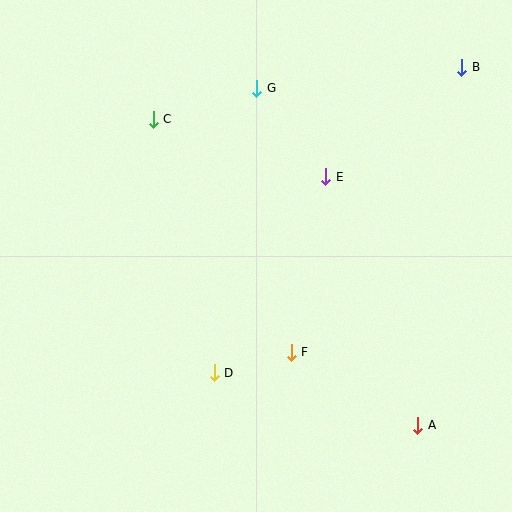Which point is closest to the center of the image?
Point F at (291, 352) is closest to the center.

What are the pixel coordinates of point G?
Point G is at (257, 88).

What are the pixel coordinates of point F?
Point F is at (291, 352).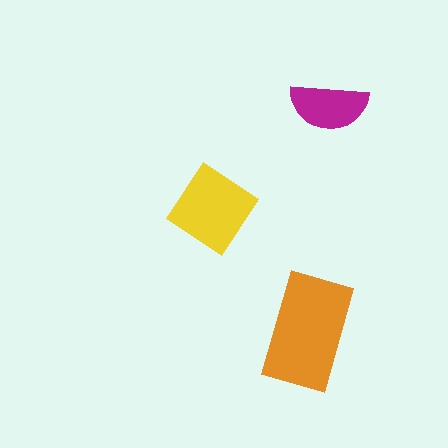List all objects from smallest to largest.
The magenta semicircle, the yellow diamond, the orange rectangle.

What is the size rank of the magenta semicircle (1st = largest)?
3rd.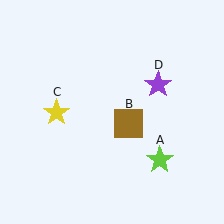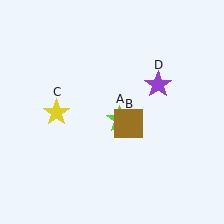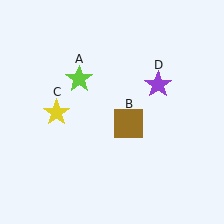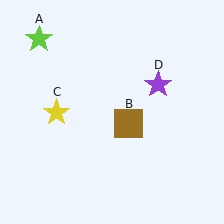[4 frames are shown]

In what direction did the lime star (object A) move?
The lime star (object A) moved up and to the left.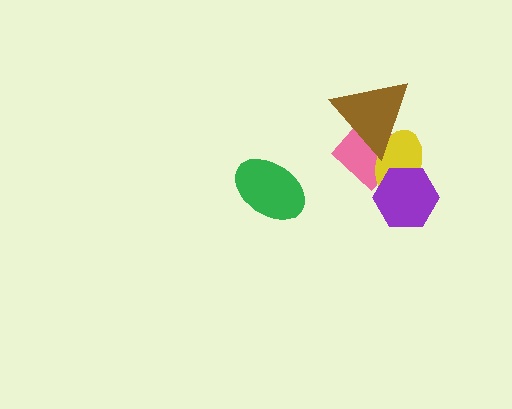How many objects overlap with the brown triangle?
2 objects overlap with the brown triangle.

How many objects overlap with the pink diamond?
3 objects overlap with the pink diamond.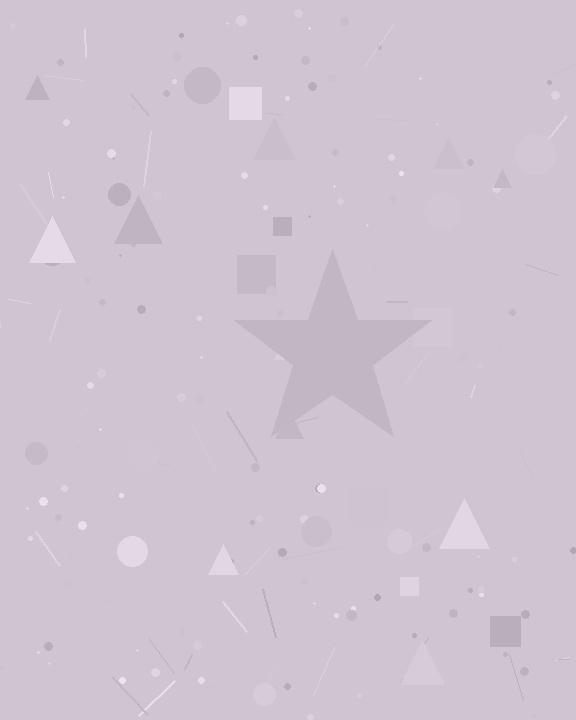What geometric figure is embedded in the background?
A star is embedded in the background.